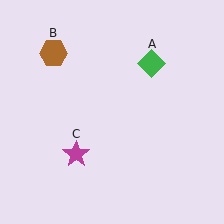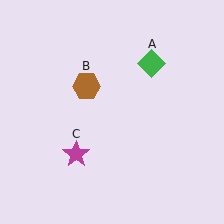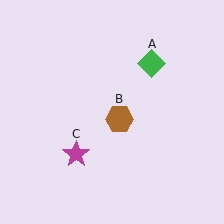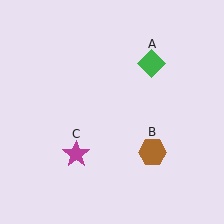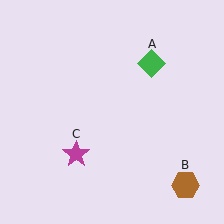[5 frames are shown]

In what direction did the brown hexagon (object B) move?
The brown hexagon (object B) moved down and to the right.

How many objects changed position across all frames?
1 object changed position: brown hexagon (object B).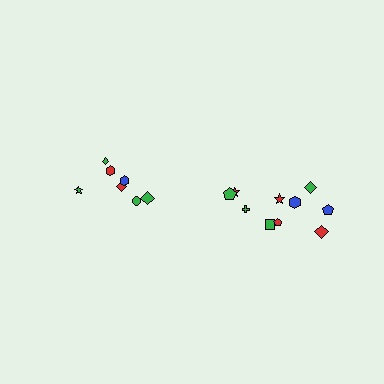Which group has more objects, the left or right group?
The right group.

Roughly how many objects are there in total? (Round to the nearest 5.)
Roughly 15 objects in total.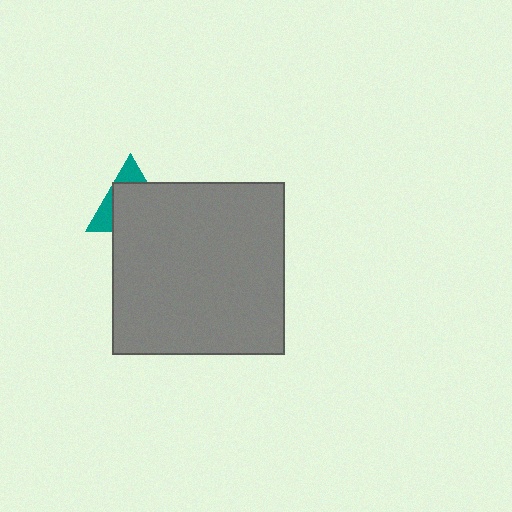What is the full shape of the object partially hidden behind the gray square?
The partially hidden object is a teal triangle.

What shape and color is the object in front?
The object in front is a gray square.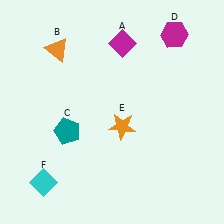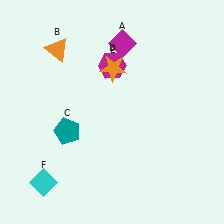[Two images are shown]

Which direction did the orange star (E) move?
The orange star (E) moved up.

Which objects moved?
The objects that moved are: the magenta hexagon (D), the orange star (E).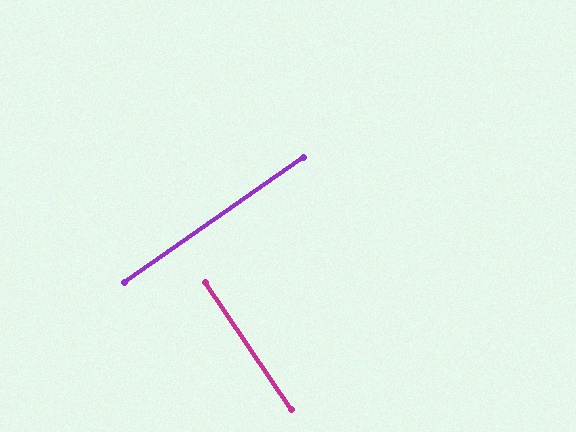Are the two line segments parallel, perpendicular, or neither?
Perpendicular — they meet at approximately 89°.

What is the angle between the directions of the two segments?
Approximately 89 degrees.